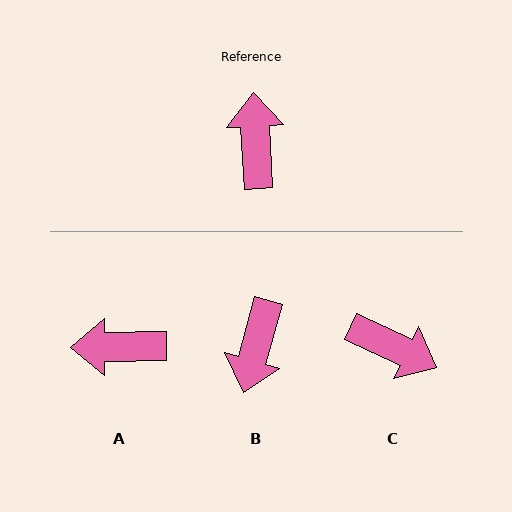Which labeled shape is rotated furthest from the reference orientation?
B, about 161 degrees away.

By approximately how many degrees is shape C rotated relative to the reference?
Approximately 118 degrees clockwise.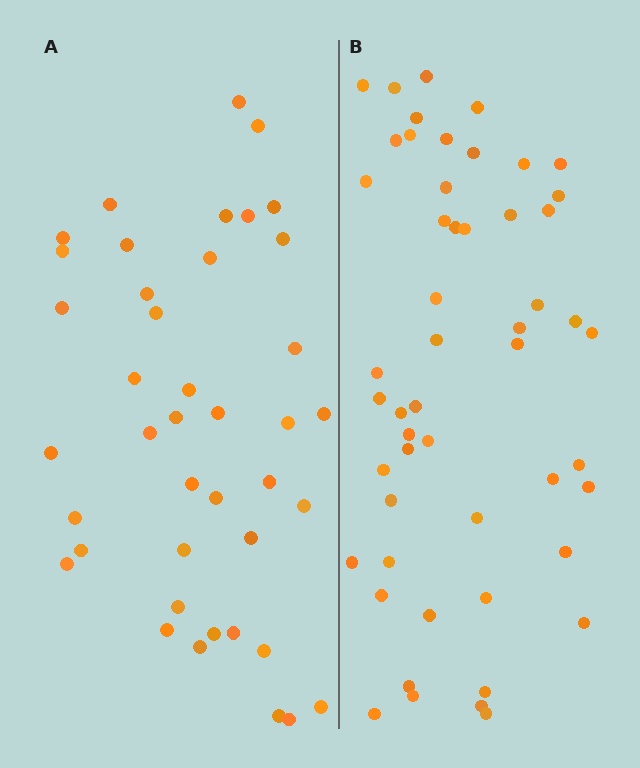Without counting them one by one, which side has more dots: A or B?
Region B (the right region) has more dots.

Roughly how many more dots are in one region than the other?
Region B has roughly 12 or so more dots than region A.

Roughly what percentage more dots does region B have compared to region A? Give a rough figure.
About 25% more.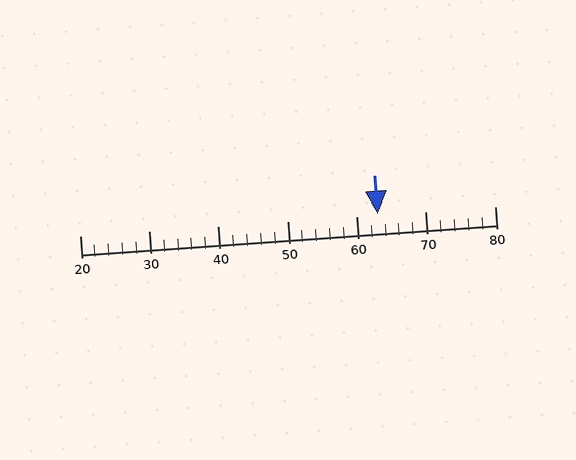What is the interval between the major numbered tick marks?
The major tick marks are spaced 10 units apart.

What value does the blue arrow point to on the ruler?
The blue arrow points to approximately 63.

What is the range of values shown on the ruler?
The ruler shows values from 20 to 80.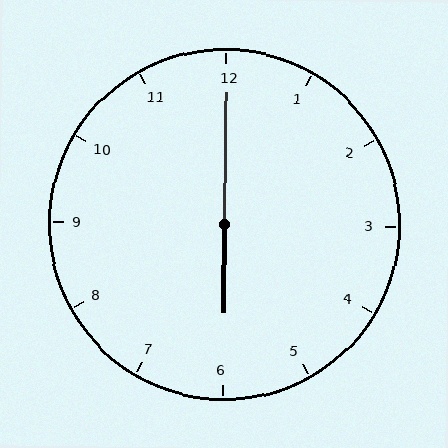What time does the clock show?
6:00.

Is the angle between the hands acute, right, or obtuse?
It is obtuse.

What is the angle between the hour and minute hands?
Approximately 180 degrees.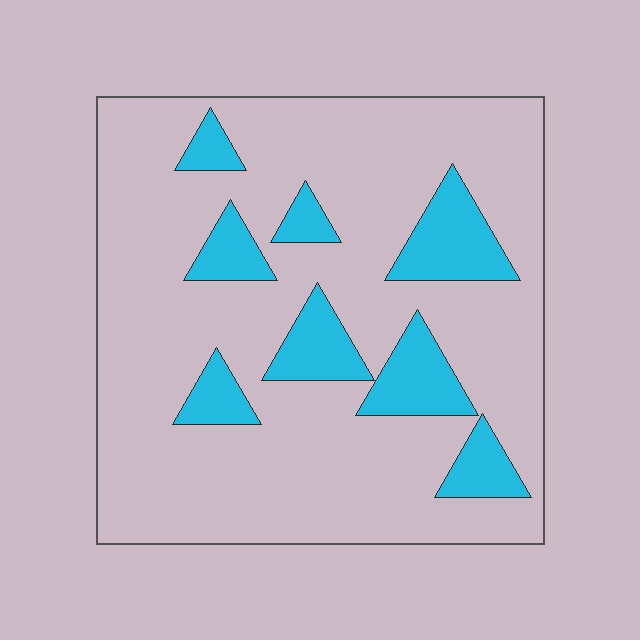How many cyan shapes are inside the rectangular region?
8.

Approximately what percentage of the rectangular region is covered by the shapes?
Approximately 20%.